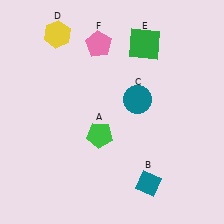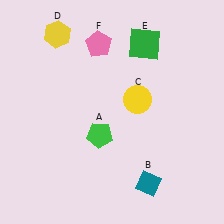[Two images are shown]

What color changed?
The circle (C) changed from teal in Image 1 to yellow in Image 2.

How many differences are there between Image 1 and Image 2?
There is 1 difference between the two images.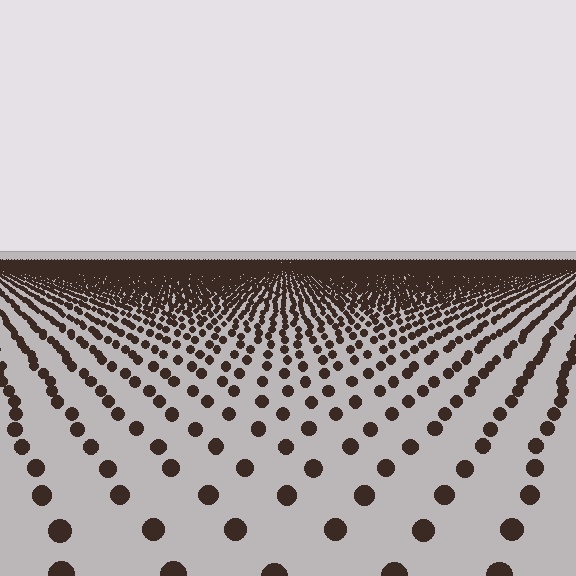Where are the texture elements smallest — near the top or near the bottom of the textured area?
Near the top.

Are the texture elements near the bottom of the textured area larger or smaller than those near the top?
Larger. Near the bottom, elements are closer to the viewer and appear at a bigger on-screen size.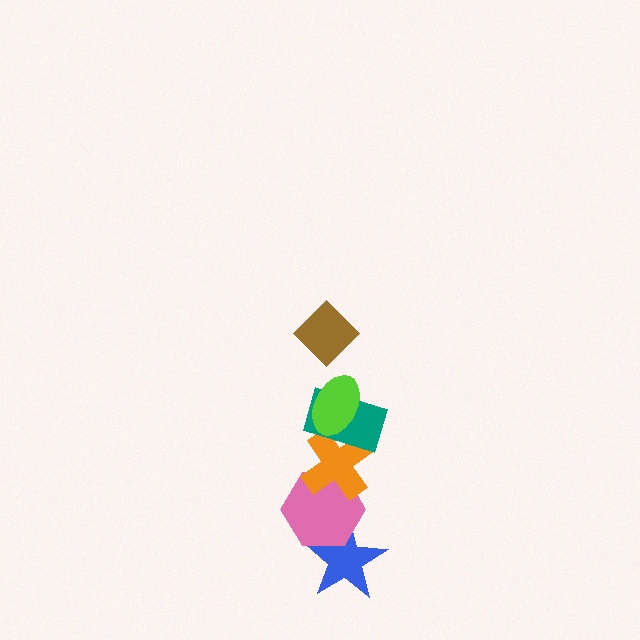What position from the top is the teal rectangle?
The teal rectangle is 3rd from the top.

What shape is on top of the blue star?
The pink hexagon is on top of the blue star.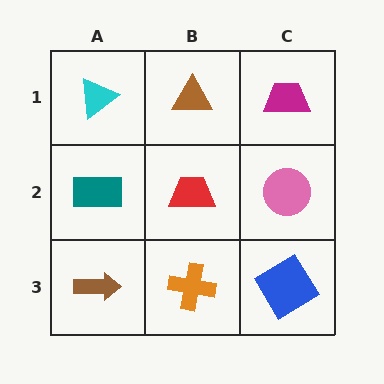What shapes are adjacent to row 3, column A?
A teal rectangle (row 2, column A), an orange cross (row 3, column B).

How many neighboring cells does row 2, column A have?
3.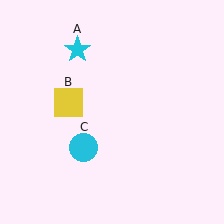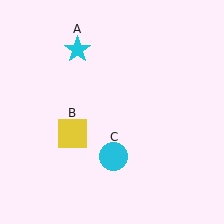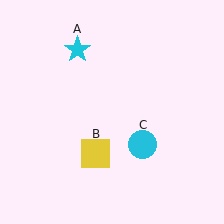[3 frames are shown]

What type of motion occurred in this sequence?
The yellow square (object B), cyan circle (object C) rotated counterclockwise around the center of the scene.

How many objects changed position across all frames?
2 objects changed position: yellow square (object B), cyan circle (object C).